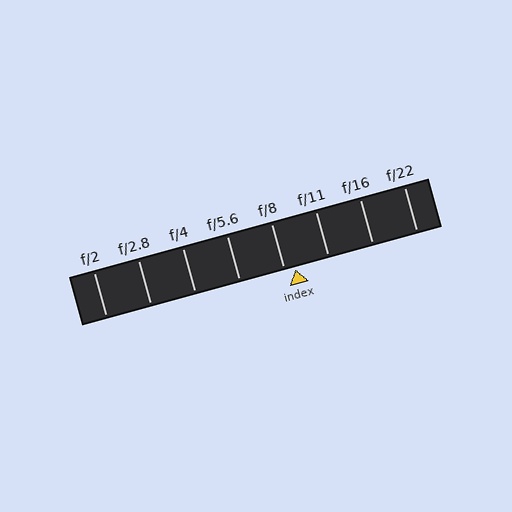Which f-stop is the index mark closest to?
The index mark is closest to f/8.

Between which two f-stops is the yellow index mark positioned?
The index mark is between f/8 and f/11.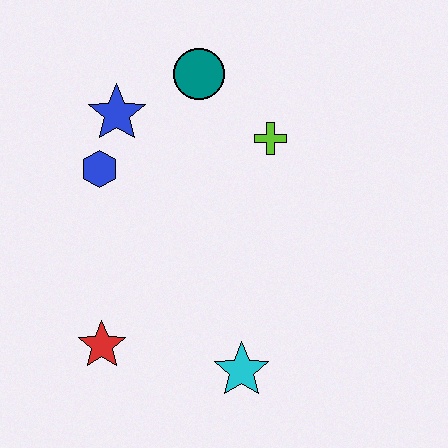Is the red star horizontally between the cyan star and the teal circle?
No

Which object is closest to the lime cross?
The teal circle is closest to the lime cross.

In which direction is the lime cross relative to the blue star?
The lime cross is to the right of the blue star.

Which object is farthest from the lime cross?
The red star is farthest from the lime cross.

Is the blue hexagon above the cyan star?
Yes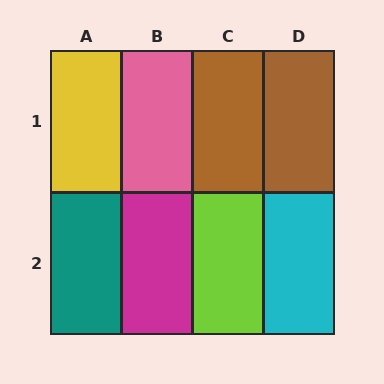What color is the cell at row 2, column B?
Magenta.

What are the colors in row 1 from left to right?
Yellow, pink, brown, brown.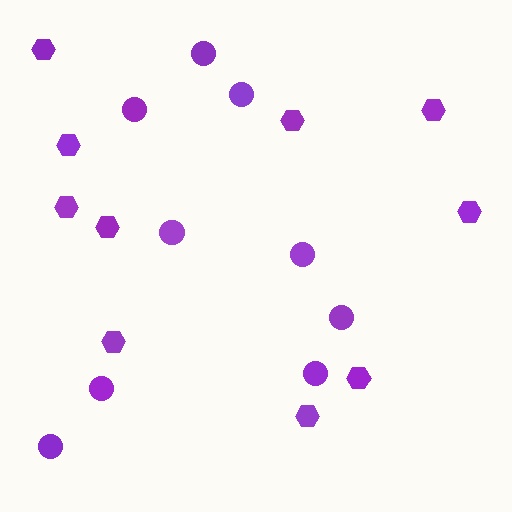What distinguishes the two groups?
There are 2 groups: one group of hexagons (10) and one group of circles (9).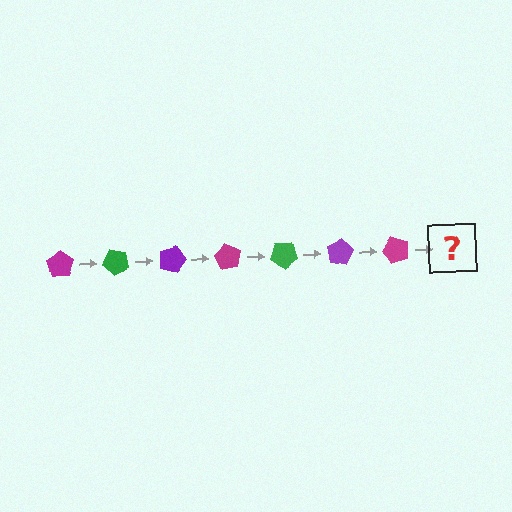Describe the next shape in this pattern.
It should be a green pentagon, rotated 315 degrees from the start.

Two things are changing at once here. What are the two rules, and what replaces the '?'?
The two rules are that it rotates 45 degrees each step and the color cycles through magenta, green, and purple. The '?' should be a green pentagon, rotated 315 degrees from the start.